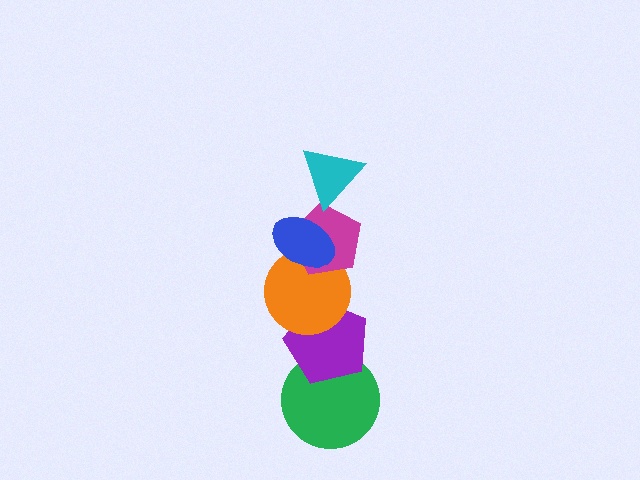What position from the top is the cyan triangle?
The cyan triangle is 1st from the top.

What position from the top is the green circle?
The green circle is 6th from the top.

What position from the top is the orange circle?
The orange circle is 4th from the top.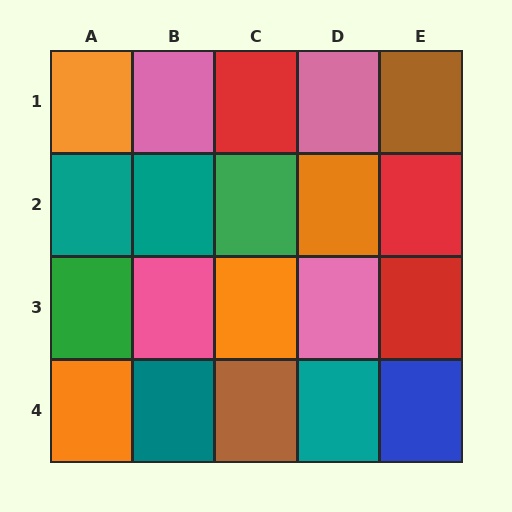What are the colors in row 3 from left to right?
Green, pink, orange, pink, red.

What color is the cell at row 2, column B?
Teal.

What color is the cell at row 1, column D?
Pink.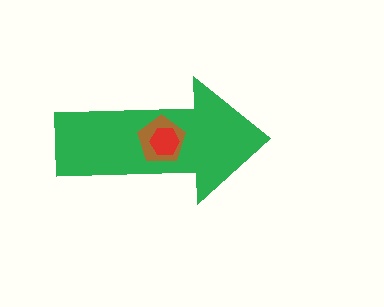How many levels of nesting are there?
3.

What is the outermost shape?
The green arrow.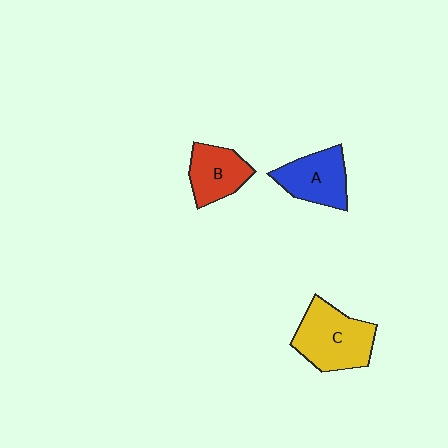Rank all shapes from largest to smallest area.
From largest to smallest: C (yellow), A (blue), B (red).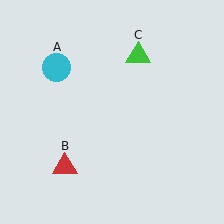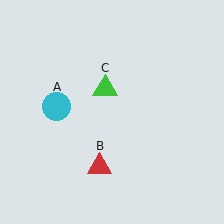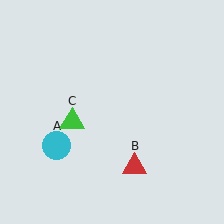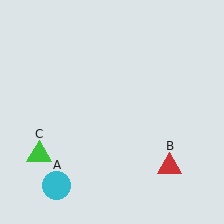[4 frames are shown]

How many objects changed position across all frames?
3 objects changed position: cyan circle (object A), red triangle (object B), green triangle (object C).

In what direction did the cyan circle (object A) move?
The cyan circle (object A) moved down.